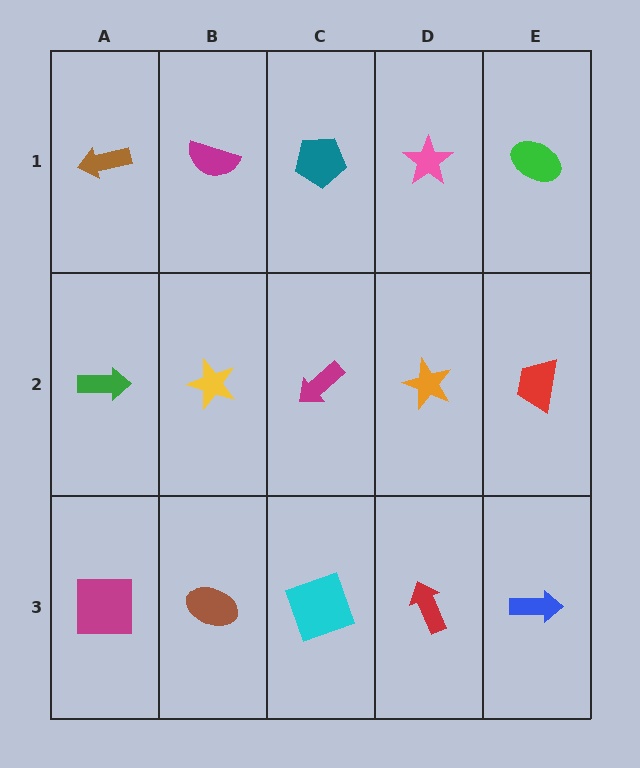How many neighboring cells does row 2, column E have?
3.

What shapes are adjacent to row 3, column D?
An orange star (row 2, column D), a cyan square (row 3, column C), a blue arrow (row 3, column E).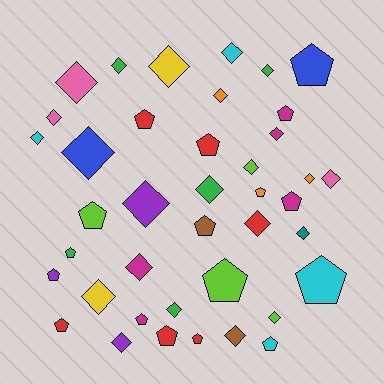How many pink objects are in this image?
There are 3 pink objects.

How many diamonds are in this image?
There are 23 diamonds.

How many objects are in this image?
There are 40 objects.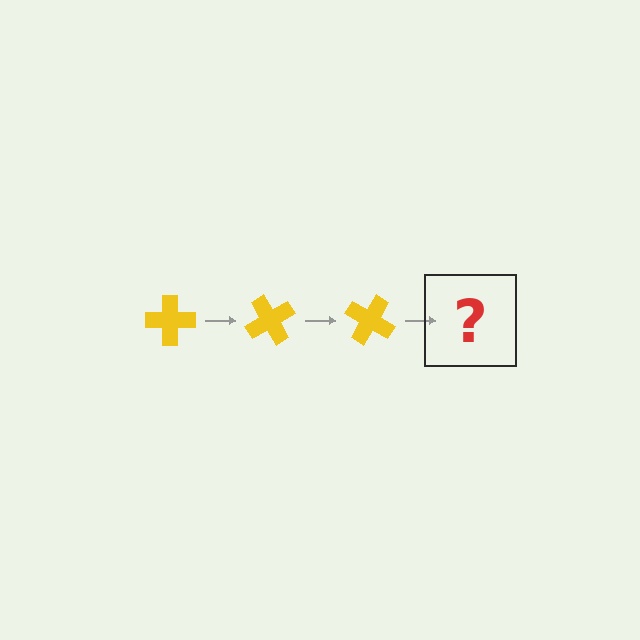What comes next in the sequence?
The next element should be a yellow cross rotated 180 degrees.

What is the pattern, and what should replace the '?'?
The pattern is that the cross rotates 60 degrees each step. The '?' should be a yellow cross rotated 180 degrees.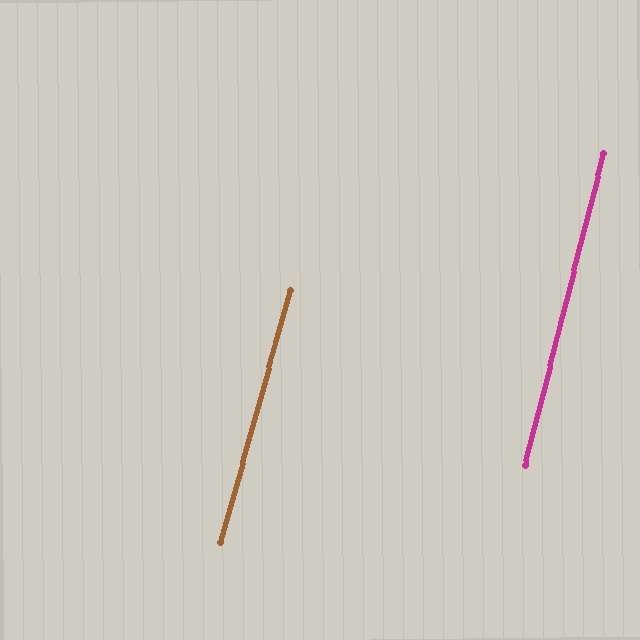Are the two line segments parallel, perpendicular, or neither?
Parallel — their directions differ by only 1.2°.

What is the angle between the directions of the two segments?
Approximately 1 degree.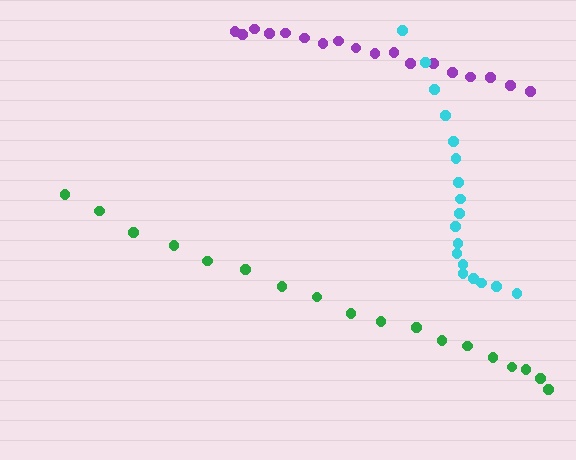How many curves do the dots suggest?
There are 3 distinct paths.